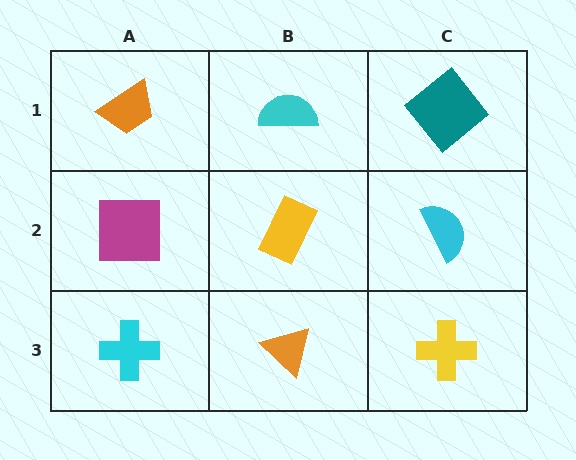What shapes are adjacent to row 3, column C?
A cyan semicircle (row 2, column C), an orange triangle (row 3, column B).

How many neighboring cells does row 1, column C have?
2.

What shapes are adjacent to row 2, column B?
A cyan semicircle (row 1, column B), an orange triangle (row 3, column B), a magenta square (row 2, column A), a cyan semicircle (row 2, column C).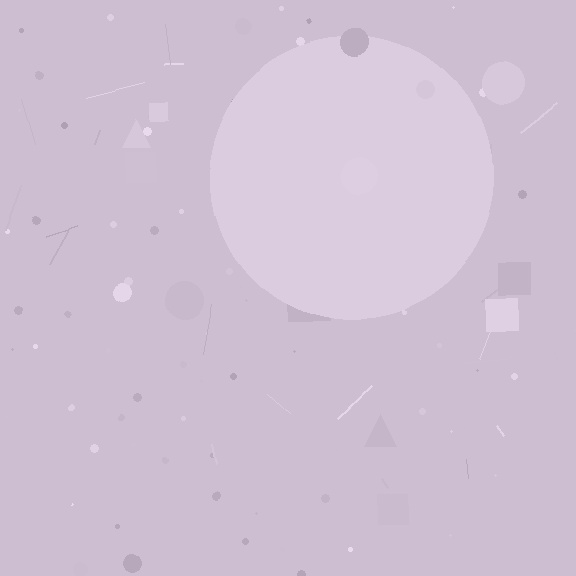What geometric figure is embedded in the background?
A circle is embedded in the background.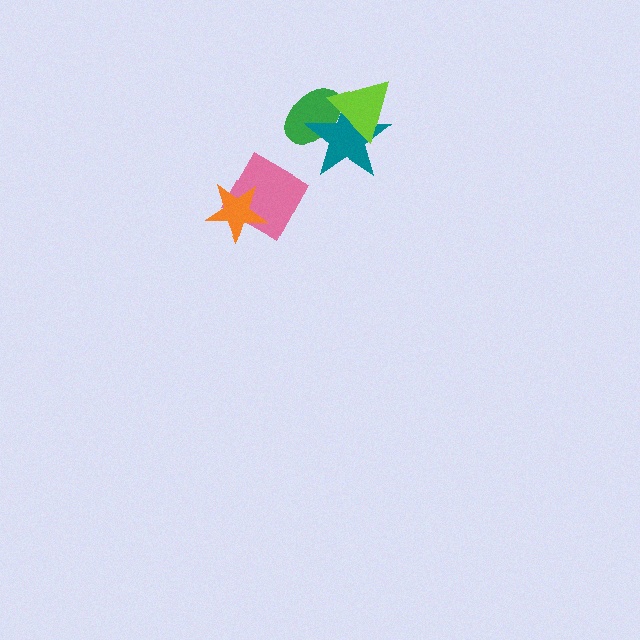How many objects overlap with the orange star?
1 object overlaps with the orange star.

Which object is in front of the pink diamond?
The orange star is in front of the pink diamond.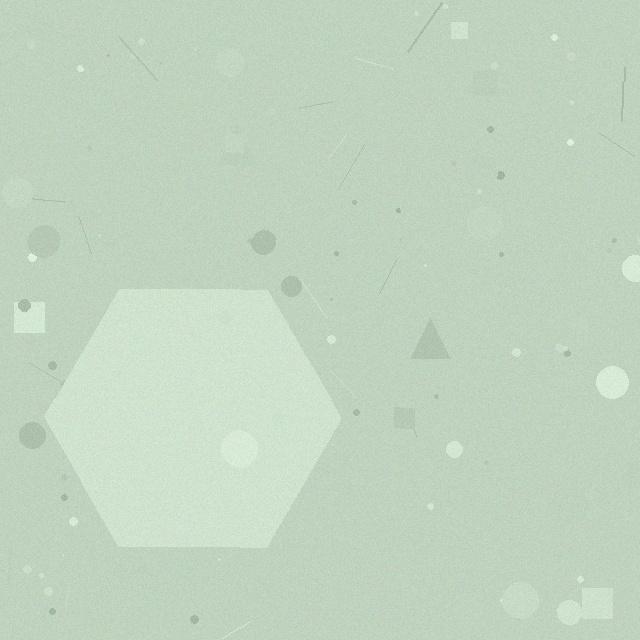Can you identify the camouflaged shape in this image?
The camouflaged shape is a hexagon.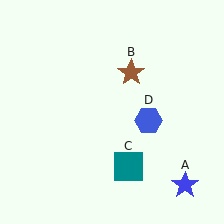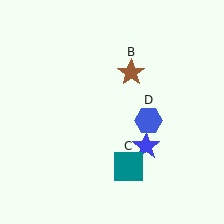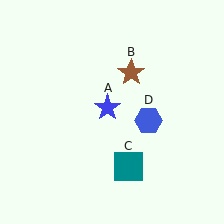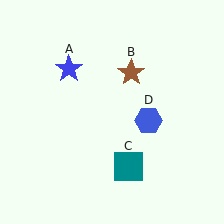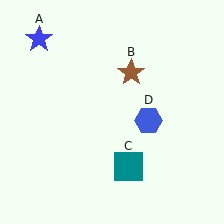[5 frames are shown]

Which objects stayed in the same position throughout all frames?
Brown star (object B) and teal square (object C) and blue hexagon (object D) remained stationary.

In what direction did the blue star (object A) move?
The blue star (object A) moved up and to the left.